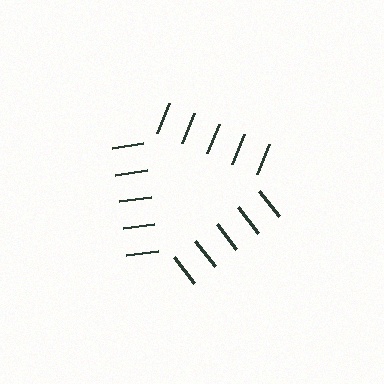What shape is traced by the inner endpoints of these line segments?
An illusory triangle — the line segments terminate on its edges but no continuous stroke is drawn.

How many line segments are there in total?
15 — 5 along each of the 3 edges.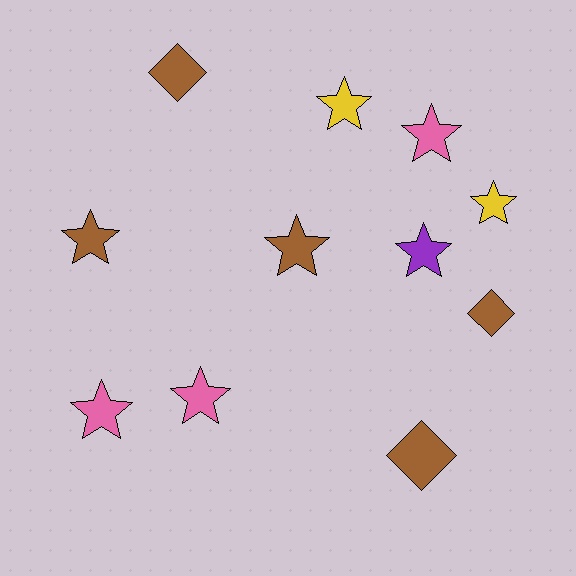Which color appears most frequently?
Brown, with 5 objects.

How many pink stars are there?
There are 3 pink stars.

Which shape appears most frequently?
Star, with 8 objects.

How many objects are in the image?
There are 11 objects.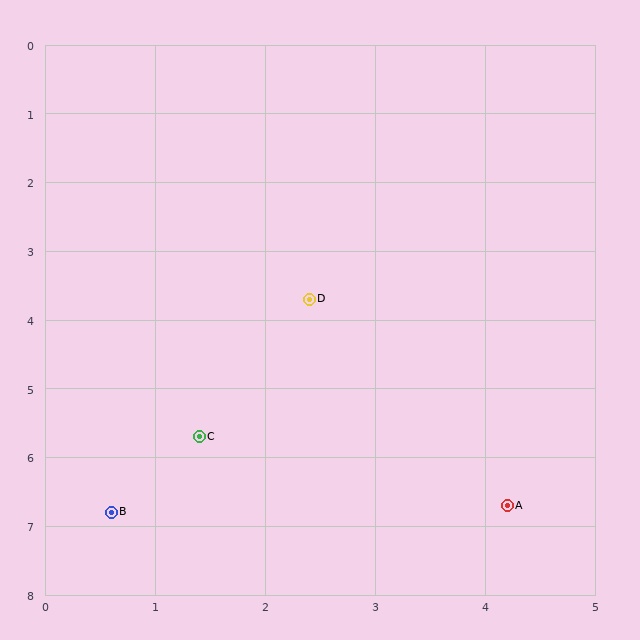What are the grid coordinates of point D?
Point D is at approximately (2.4, 3.7).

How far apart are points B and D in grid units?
Points B and D are about 3.6 grid units apart.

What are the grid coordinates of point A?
Point A is at approximately (4.2, 6.7).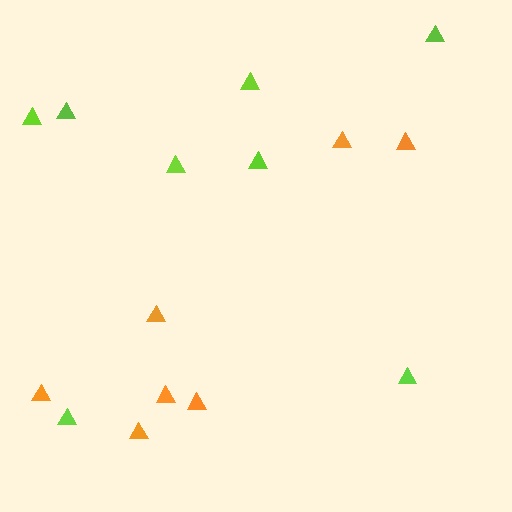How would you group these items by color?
There are 2 groups: one group of lime triangles (8) and one group of orange triangles (7).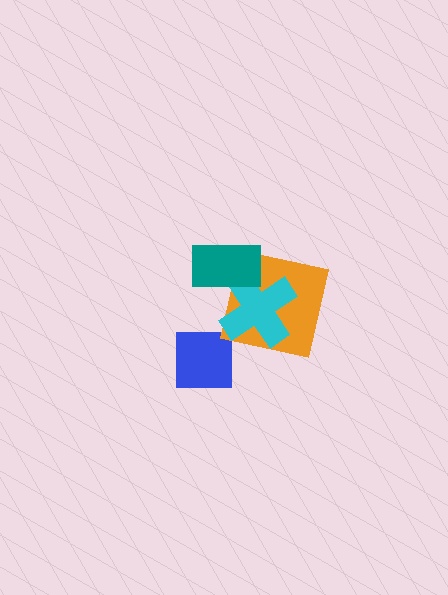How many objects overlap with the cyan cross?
2 objects overlap with the cyan cross.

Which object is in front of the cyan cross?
The teal rectangle is in front of the cyan cross.